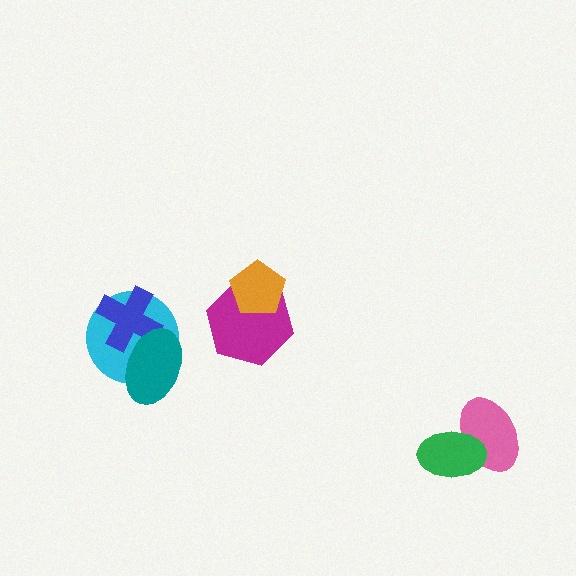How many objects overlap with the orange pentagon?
1 object overlaps with the orange pentagon.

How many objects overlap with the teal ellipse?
2 objects overlap with the teal ellipse.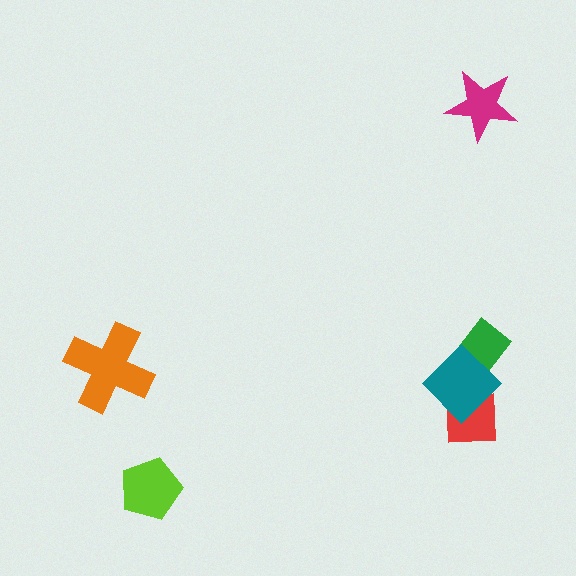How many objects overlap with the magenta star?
0 objects overlap with the magenta star.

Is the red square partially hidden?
Yes, it is partially covered by another shape.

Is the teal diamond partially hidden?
No, no other shape covers it.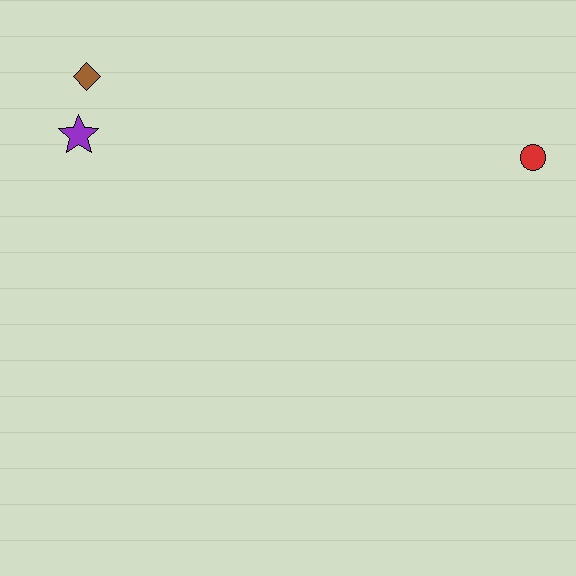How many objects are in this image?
There are 3 objects.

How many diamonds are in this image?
There is 1 diamond.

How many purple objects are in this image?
There is 1 purple object.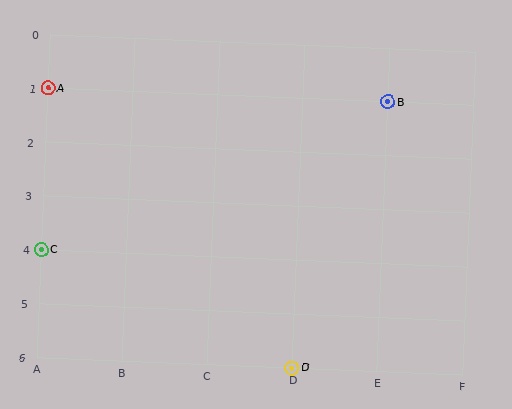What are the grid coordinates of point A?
Point A is at grid coordinates (A, 1).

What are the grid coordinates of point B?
Point B is at grid coordinates (E, 1).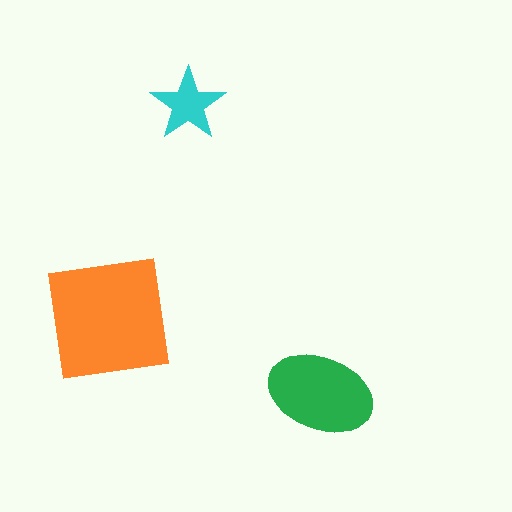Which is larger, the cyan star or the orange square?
The orange square.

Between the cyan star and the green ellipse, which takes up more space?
The green ellipse.